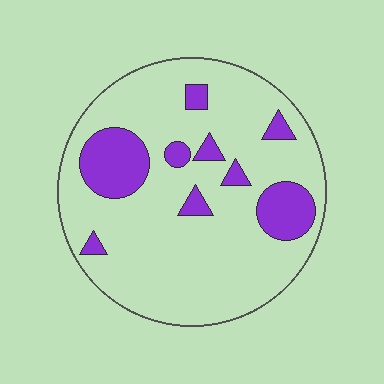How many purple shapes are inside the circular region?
9.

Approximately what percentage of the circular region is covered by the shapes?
Approximately 20%.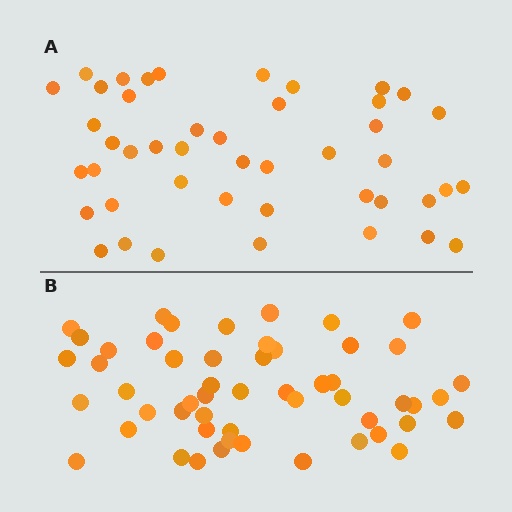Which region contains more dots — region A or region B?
Region B (the bottom region) has more dots.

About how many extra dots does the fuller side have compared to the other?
Region B has roughly 8 or so more dots than region A.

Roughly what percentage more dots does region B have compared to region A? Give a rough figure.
About 20% more.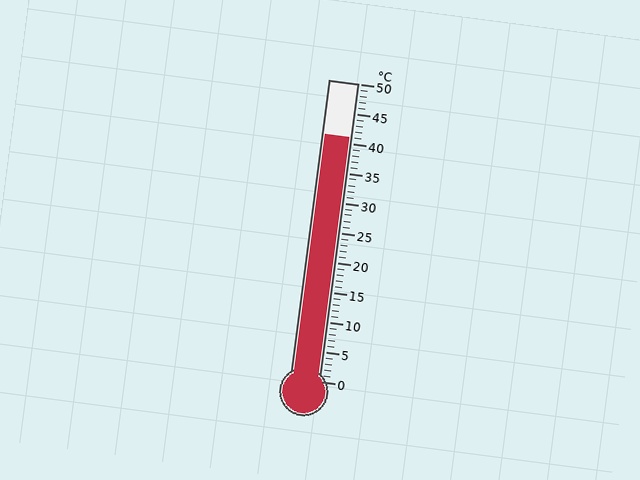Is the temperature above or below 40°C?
The temperature is above 40°C.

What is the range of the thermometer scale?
The thermometer scale ranges from 0°C to 50°C.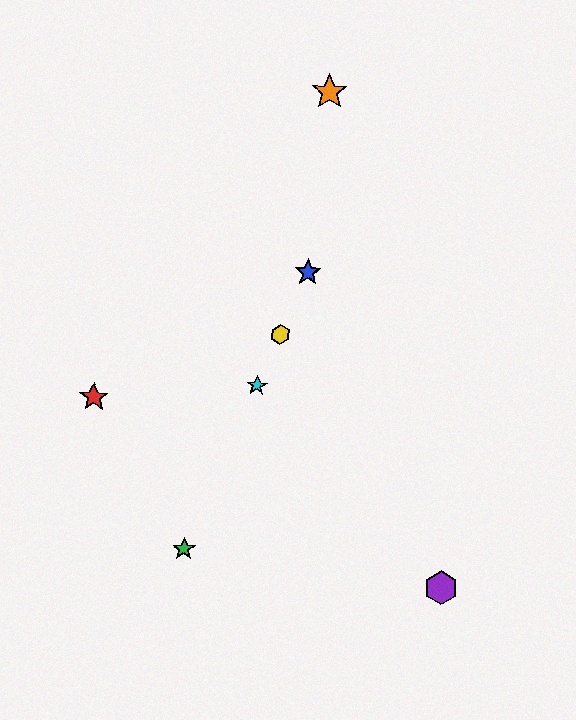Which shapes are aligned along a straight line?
The blue star, the green star, the yellow hexagon, the cyan star are aligned along a straight line.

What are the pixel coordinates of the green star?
The green star is at (184, 549).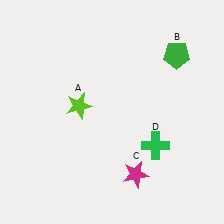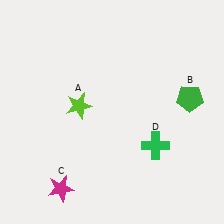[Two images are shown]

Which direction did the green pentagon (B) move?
The green pentagon (B) moved down.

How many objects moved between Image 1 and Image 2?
2 objects moved between the two images.